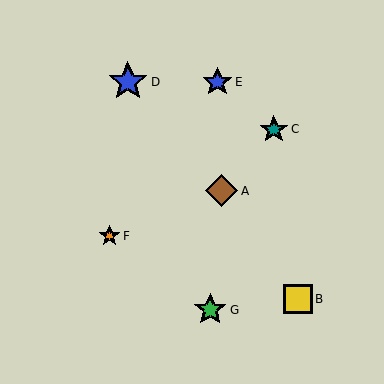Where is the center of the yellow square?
The center of the yellow square is at (298, 299).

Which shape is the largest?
The blue star (labeled D) is the largest.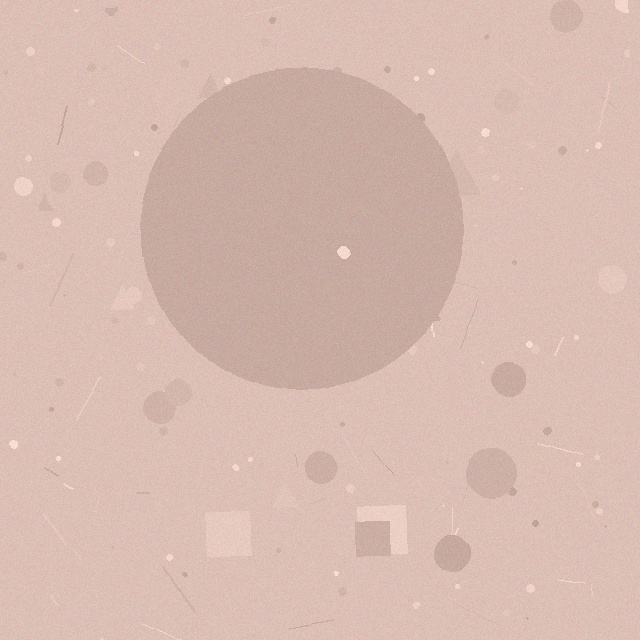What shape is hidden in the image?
A circle is hidden in the image.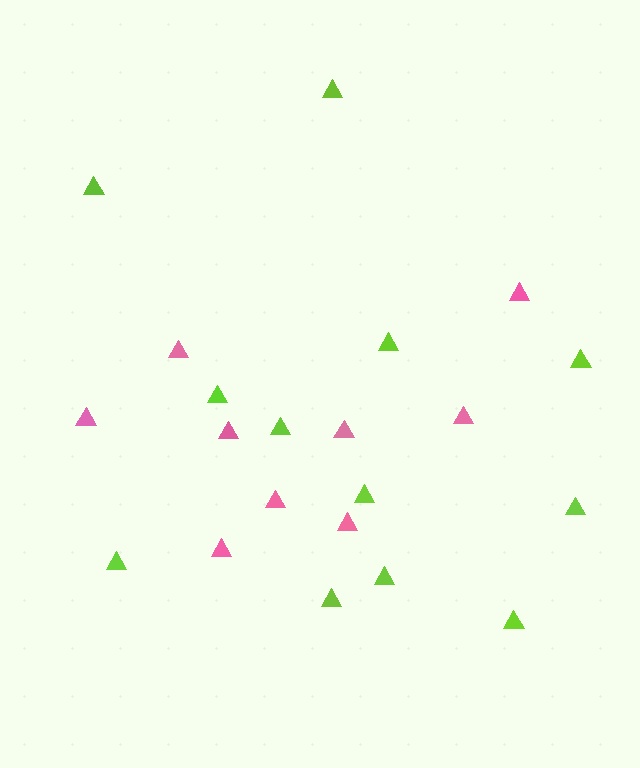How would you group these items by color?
There are 2 groups: one group of pink triangles (9) and one group of lime triangles (12).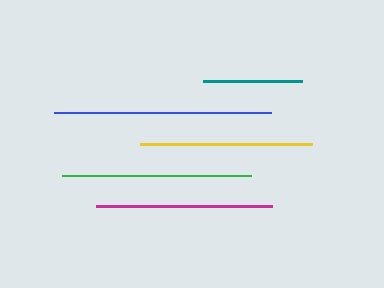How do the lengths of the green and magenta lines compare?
The green and magenta lines are approximately the same length.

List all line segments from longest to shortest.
From longest to shortest: blue, green, magenta, yellow, teal.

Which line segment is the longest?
The blue line is the longest at approximately 217 pixels.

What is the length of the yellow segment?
The yellow segment is approximately 172 pixels long.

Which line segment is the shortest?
The teal line is the shortest at approximately 99 pixels.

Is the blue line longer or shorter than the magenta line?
The blue line is longer than the magenta line.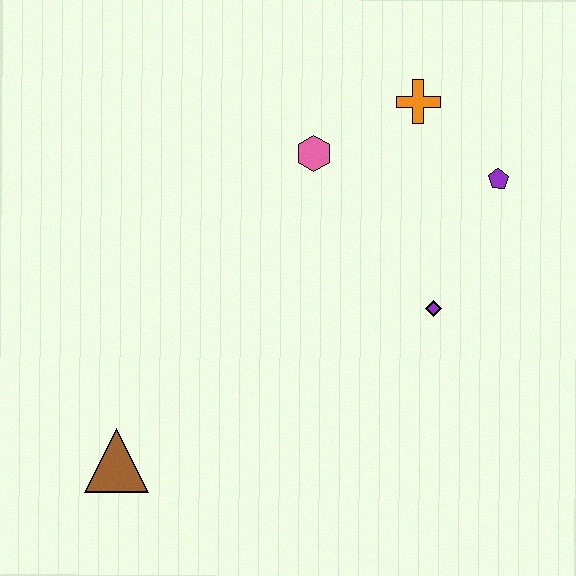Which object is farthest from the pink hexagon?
The brown triangle is farthest from the pink hexagon.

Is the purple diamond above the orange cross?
No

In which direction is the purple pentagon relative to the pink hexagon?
The purple pentagon is to the right of the pink hexagon.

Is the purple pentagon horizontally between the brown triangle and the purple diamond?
No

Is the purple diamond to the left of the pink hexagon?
No